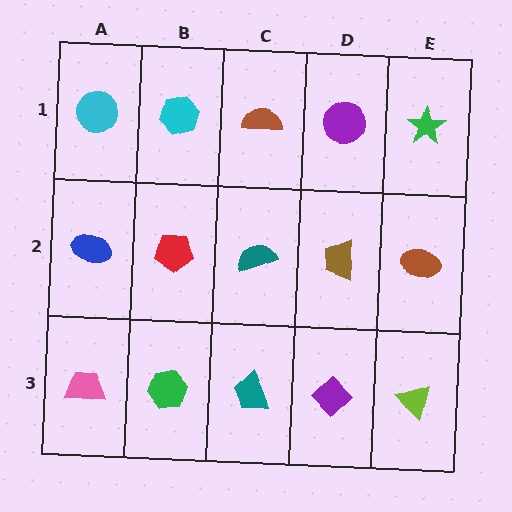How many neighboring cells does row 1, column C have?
3.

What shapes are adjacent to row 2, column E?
A green star (row 1, column E), a lime triangle (row 3, column E), a brown trapezoid (row 2, column D).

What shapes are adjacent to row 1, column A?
A blue ellipse (row 2, column A), a cyan hexagon (row 1, column B).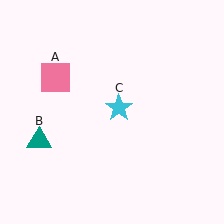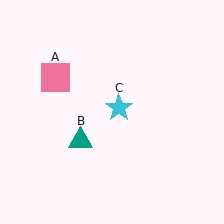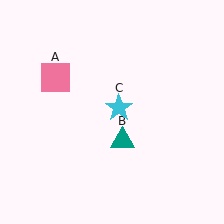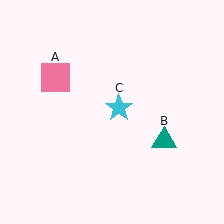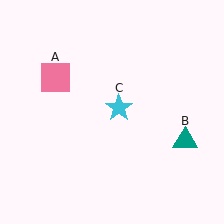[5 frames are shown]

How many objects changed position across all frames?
1 object changed position: teal triangle (object B).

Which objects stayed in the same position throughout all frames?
Pink square (object A) and cyan star (object C) remained stationary.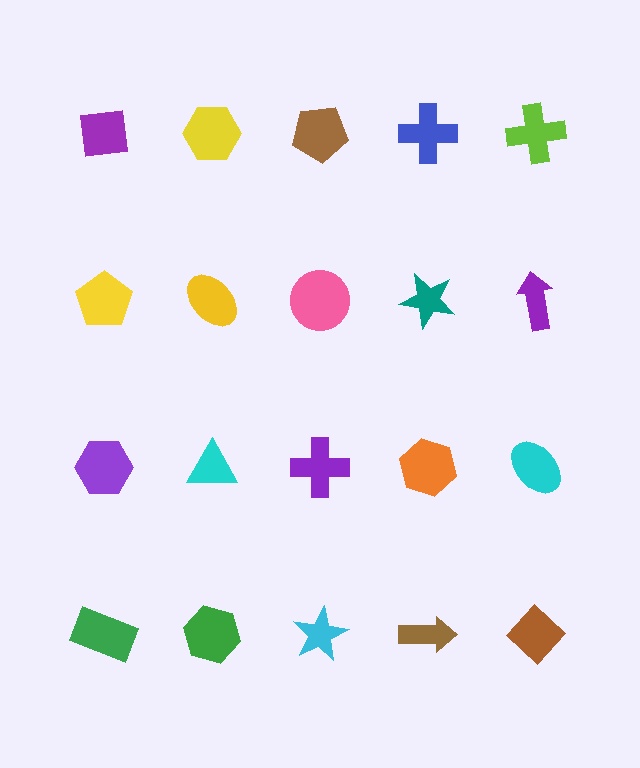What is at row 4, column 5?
A brown diamond.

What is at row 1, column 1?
A purple square.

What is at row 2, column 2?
A yellow ellipse.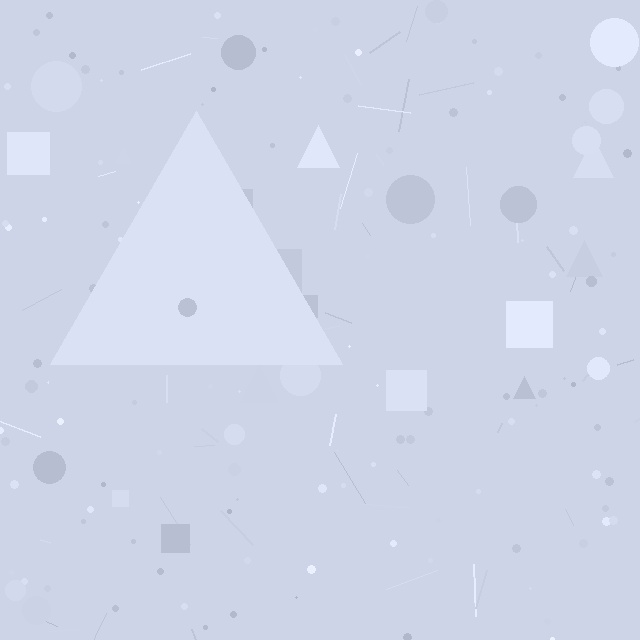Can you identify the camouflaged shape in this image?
The camouflaged shape is a triangle.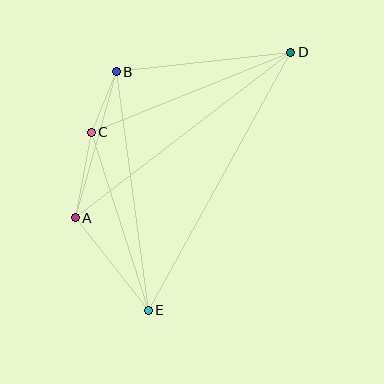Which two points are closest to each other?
Points B and C are closest to each other.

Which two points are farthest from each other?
Points D and E are farthest from each other.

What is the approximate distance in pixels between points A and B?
The distance between A and B is approximately 152 pixels.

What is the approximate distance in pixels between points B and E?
The distance between B and E is approximately 240 pixels.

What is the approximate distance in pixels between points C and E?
The distance between C and E is approximately 187 pixels.